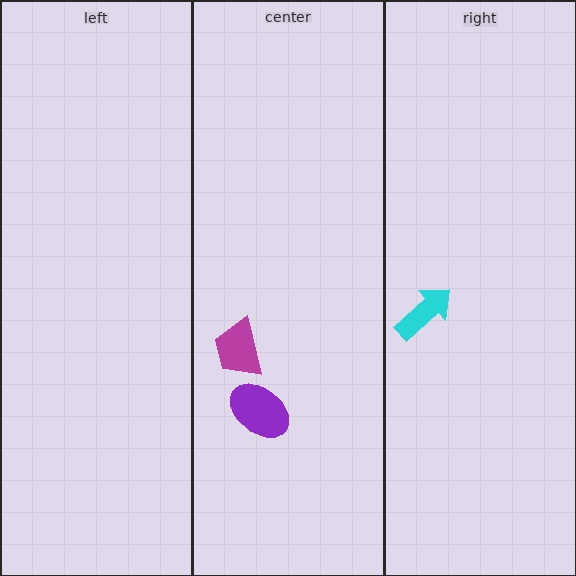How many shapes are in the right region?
1.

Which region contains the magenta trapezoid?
The center region.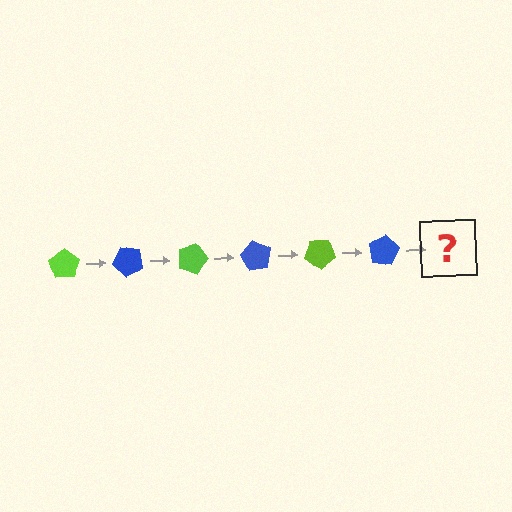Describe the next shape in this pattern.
It should be a lime pentagon, rotated 270 degrees from the start.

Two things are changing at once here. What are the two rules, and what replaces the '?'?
The two rules are that it rotates 45 degrees each step and the color cycles through lime and blue. The '?' should be a lime pentagon, rotated 270 degrees from the start.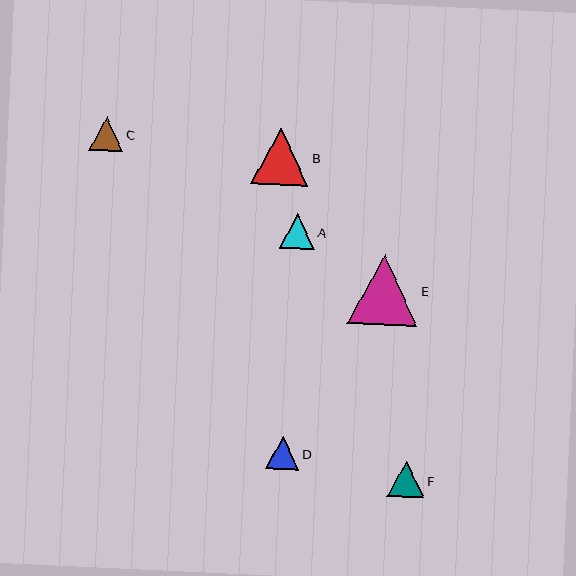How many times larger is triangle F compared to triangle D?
Triangle F is approximately 1.1 times the size of triangle D.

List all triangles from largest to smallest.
From largest to smallest: E, B, F, A, C, D.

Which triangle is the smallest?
Triangle D is the smallest with a size of approximately 33 pixels.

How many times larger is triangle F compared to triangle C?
Triangle F is approximately 1.1 times the size of triangle C.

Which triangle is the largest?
Triangle E is the largest with a size of approximately 70 pixels.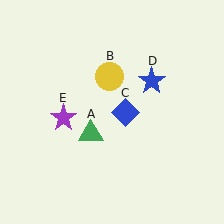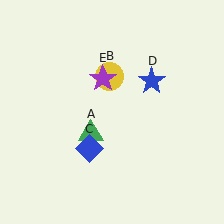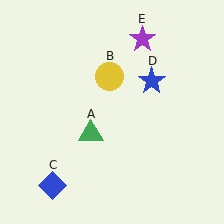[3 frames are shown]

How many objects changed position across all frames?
2 objects changed position: blue diamond (object C), purple star (object E).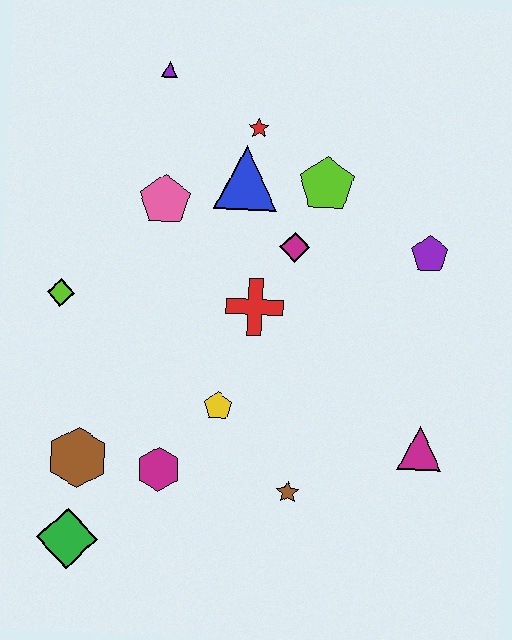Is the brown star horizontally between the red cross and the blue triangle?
No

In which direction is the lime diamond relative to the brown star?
The lime diamond is to the left of the brown star.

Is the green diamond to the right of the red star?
No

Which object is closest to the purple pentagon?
The lime pentagon is closest to the purple pentagon.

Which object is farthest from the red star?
The green diamond is farthest from the red star.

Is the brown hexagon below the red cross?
Yes